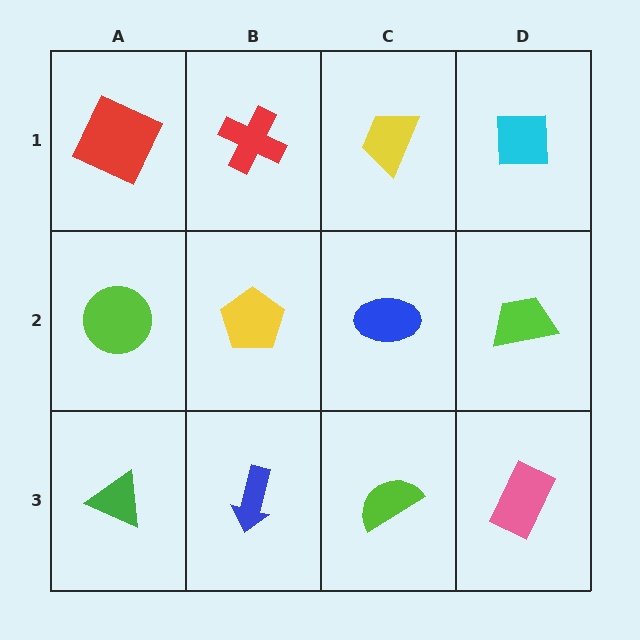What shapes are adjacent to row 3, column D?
A lime trapezoid (row 2, column D), a lime semicircle (row 3, column C).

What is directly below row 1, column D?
A lime trapezoid.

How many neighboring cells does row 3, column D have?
2.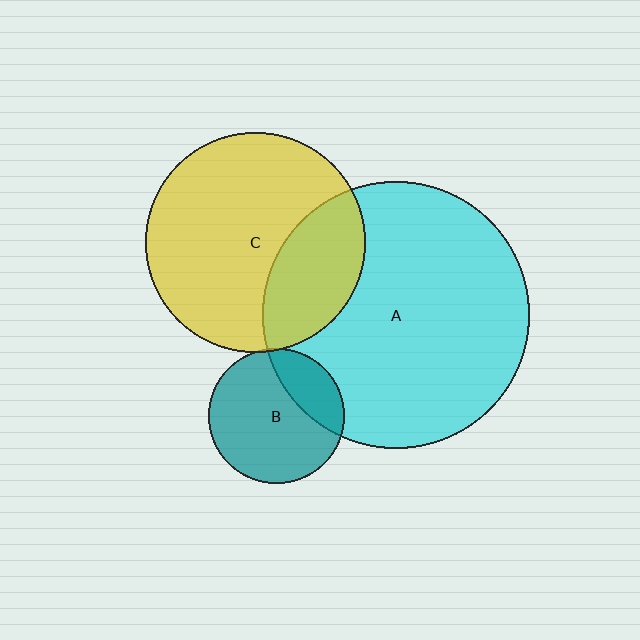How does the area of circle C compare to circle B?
Approximately 2.6 times.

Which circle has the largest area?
Circle A (cyan).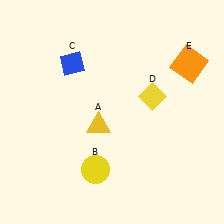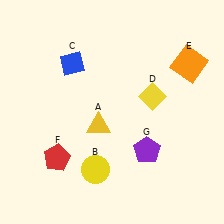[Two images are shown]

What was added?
A red pentagon (F), a purple pentagon (G) were added in Image 2.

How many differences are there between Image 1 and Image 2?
There are 2 differences between the two images.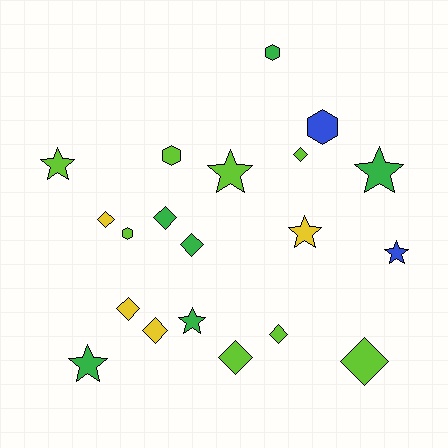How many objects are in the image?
There are 20 objects.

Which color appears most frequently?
Lime, with 8 objects.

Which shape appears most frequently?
Diamond, with 9 objects.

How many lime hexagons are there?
There are 2 lime hexagons.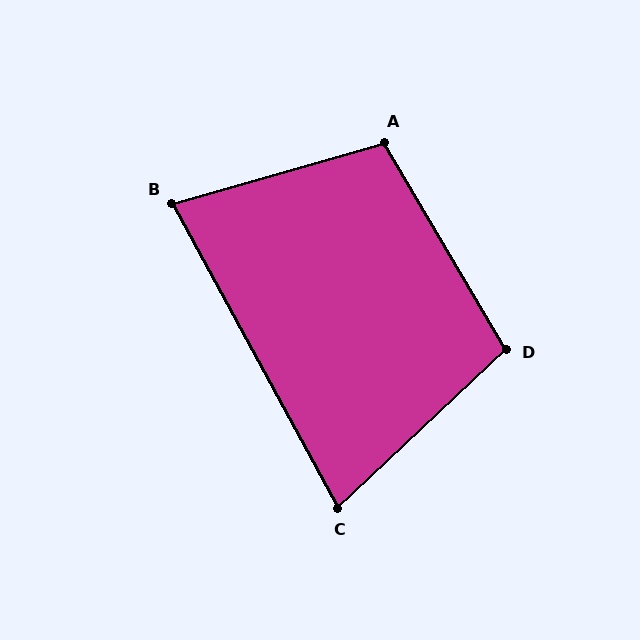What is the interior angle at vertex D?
Approximately 103 degrees (obtuse).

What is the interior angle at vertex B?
Approximately 77 degrees (acute).